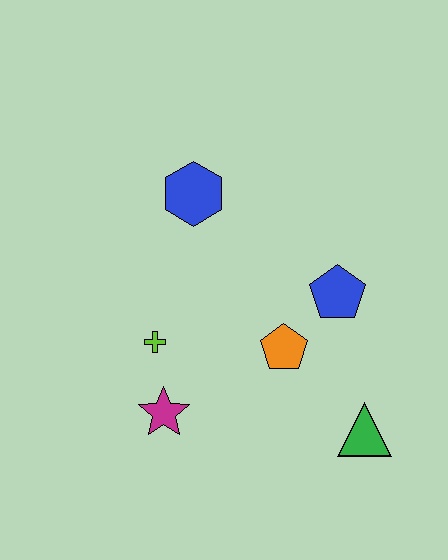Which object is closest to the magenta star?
The lime cross is closest to the magenta star.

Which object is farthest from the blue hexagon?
The green triangle is farthest from the blue hexagon.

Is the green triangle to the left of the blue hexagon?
No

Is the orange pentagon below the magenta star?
No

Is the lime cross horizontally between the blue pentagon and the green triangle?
No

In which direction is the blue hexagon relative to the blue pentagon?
The blue hexagon is to the left of the blue pentagon.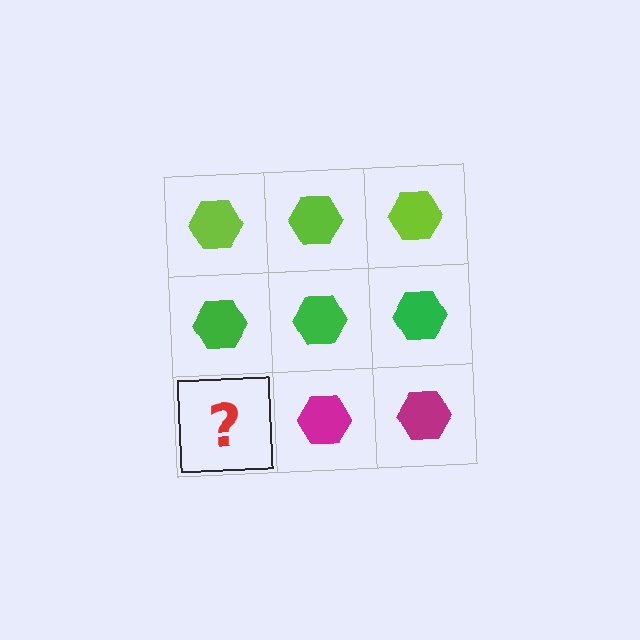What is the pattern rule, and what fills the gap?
The rule is that each row has a consistent color. The gap should be filled with a magenta hexagon.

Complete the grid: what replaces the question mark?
The question mark should be replaced with a magenta hexagon.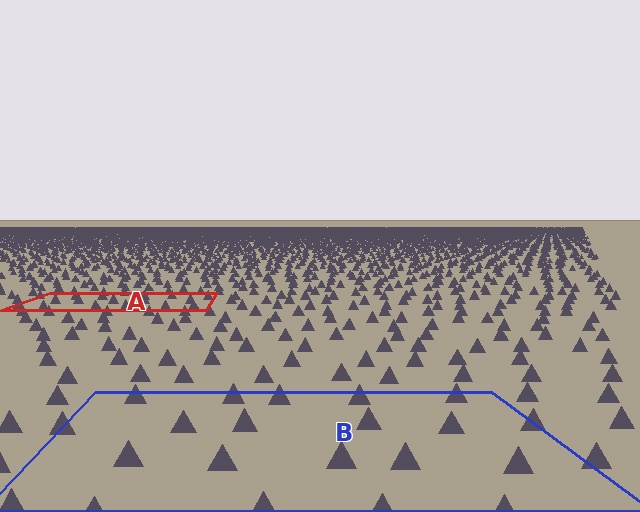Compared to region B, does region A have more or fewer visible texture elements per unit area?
Region A has more texture elements per unit area — they are packed more densely because it is farther away.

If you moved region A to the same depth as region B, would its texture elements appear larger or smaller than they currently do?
They would appear larger. At a closer depth, the same texture elements are projected at a bigger on-screen size.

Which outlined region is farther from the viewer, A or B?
Region A is farther from the viewer — the texture elements inside it appear smaller and more densely packed.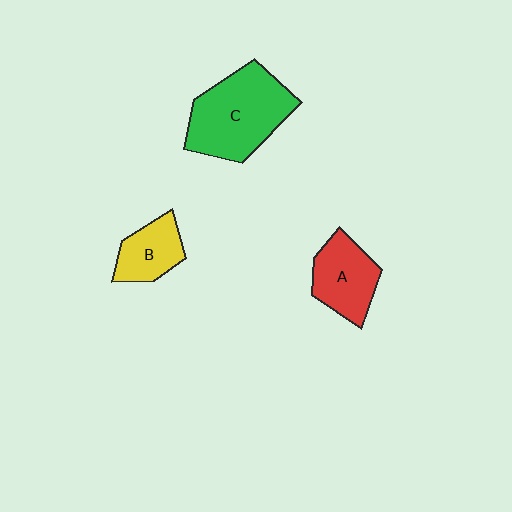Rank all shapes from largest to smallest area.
From largest to smallest: C (green), A (red), B (yellow).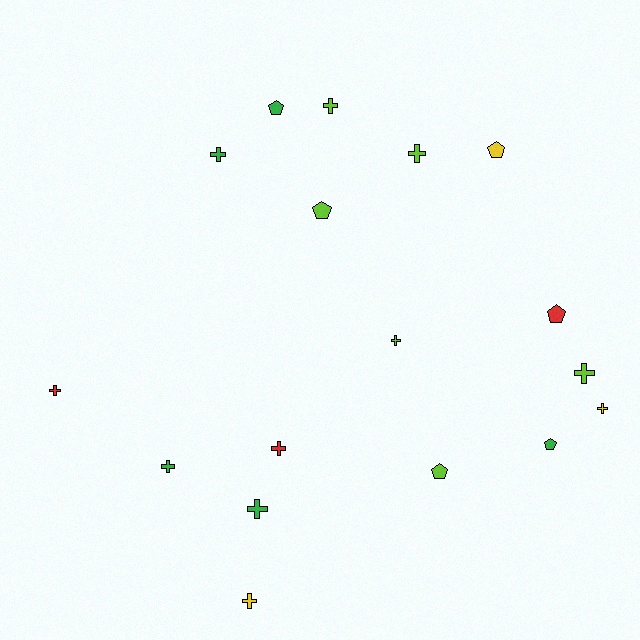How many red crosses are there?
There are 2 red crosses.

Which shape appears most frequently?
Cross, with 11 objects.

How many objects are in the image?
There are 17 objects.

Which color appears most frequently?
Lime, with 6 objects.